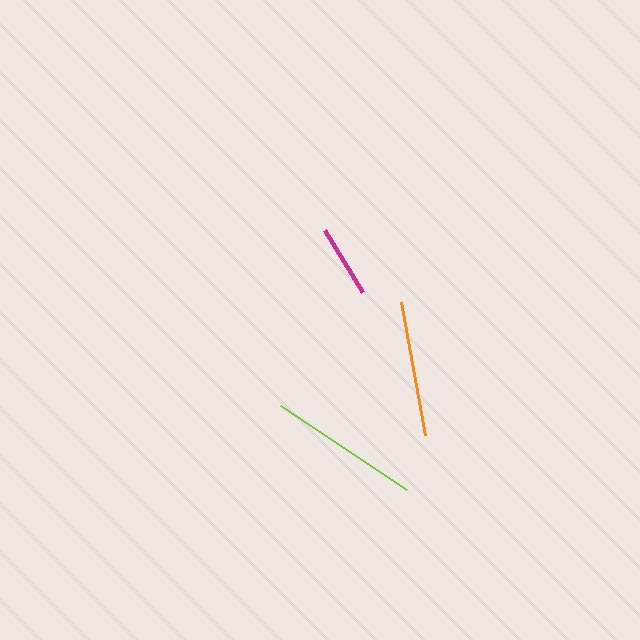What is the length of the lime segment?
The lime segment is approximately 151 pixels long.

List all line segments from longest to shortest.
From longest to shortest: lime, orange, magenta.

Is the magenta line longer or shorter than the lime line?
The lime line is longer than the magenta line.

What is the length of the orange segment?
The orange segment is approximately 134 pixels long.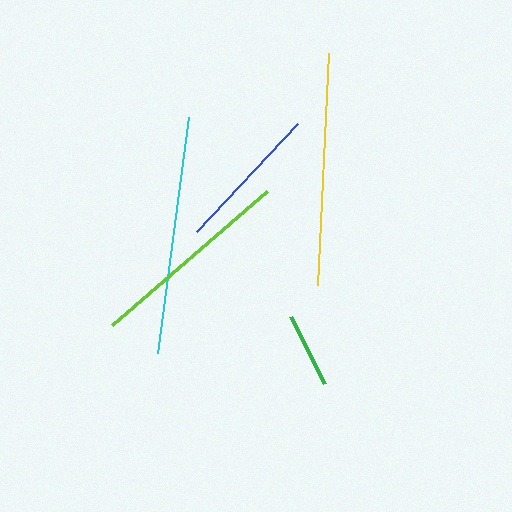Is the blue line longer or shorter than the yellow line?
The yellow line is longer than the blue line.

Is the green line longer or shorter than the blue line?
The blue line is longer than the green line.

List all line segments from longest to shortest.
From longest to shortest: cyan, yellow, lime, blue, green.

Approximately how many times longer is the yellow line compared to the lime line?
The yellow line is approximately 1.1 times the length of the lime line.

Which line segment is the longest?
The cyan line is the longest at approximately 238 pixels.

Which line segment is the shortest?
The green line is the shortest at approximately 75 pixels.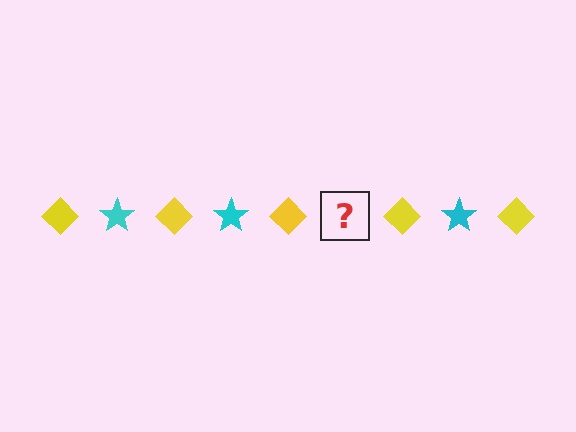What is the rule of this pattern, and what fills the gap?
The rule is that the pattern alternates between yellow diamond and cyan star. The gap should be filled with a cyan star.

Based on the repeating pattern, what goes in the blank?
The blank should be a cyan star.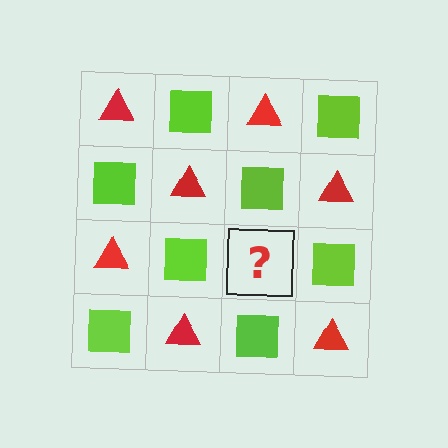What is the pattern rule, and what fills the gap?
The rule is that it alternates red triangle and lime square in a checkerboard pattern. The gap should be filled with a red triangle.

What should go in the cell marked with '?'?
The missing cell should contain a red triangle.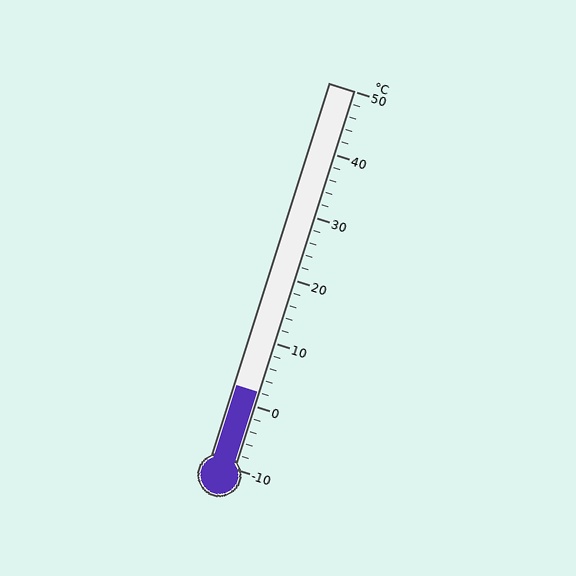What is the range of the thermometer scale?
The thermometer scale ranges from -10°C to 50°C.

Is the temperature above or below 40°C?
The temperature is below 40°C.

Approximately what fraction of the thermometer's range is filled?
The thermometer is filled to approximately 20% of its range.